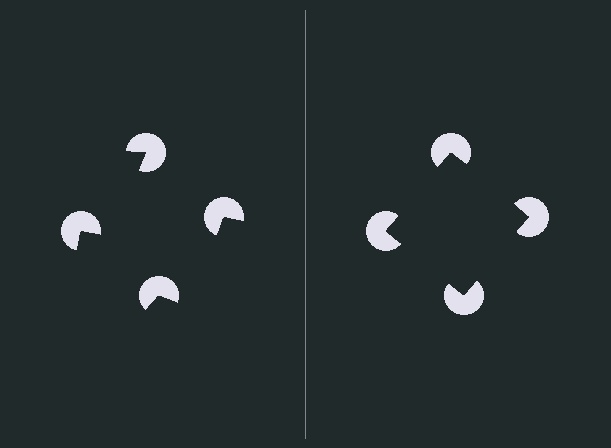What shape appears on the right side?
An illusory square.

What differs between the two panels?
The pac-man discs are positioned identically on both sides; only the wedge orientations differ. On the right they align to a square; on the left they are misaligned.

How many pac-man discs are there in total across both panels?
8 — 4 on each side.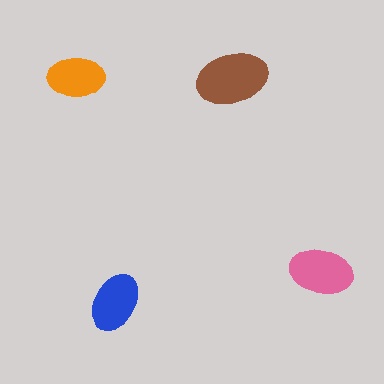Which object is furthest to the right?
The pink ellipse is rightmost.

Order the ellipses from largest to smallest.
the brown one, the pink one, the blue one, the orange one.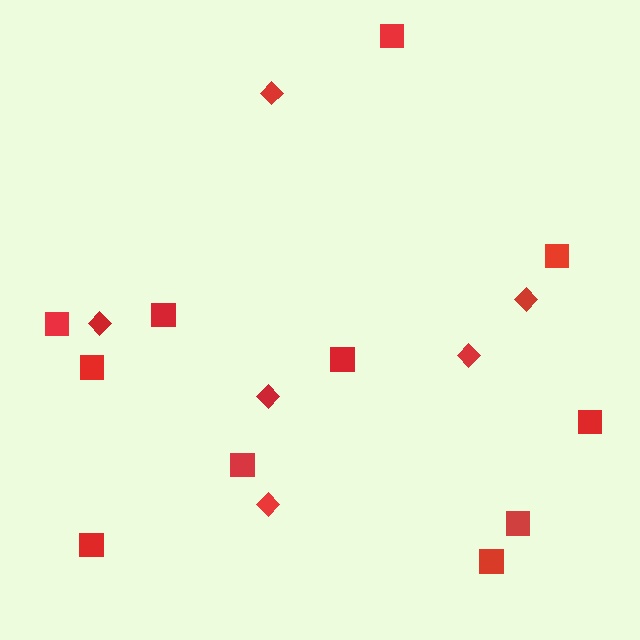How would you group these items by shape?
There are 2 groups: one group of squares (11) and one group of diamonds (6).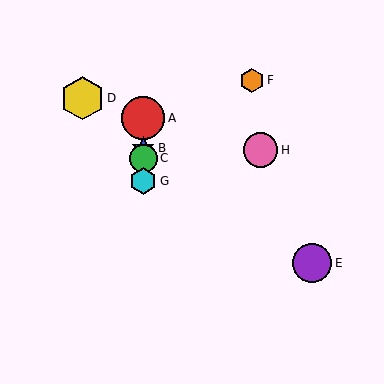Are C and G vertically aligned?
Yes, both are at x≈143.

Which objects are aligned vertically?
Objects A, B, C, G are aligned vertically.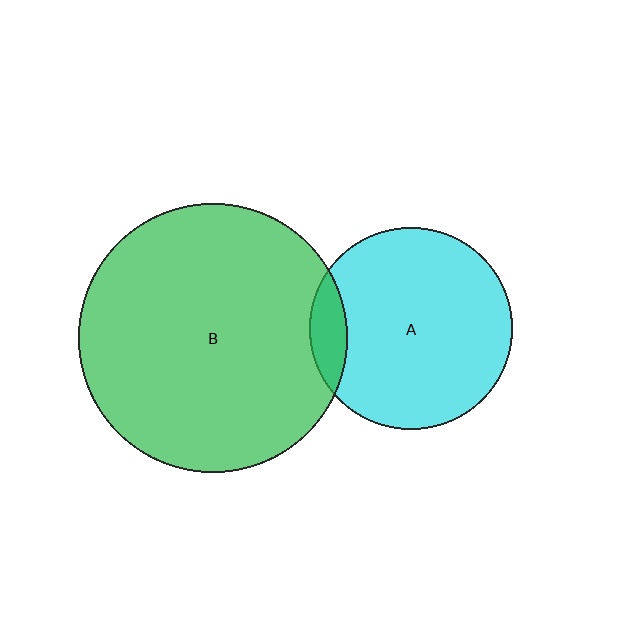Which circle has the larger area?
Circle B (green).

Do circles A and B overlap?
Yes.